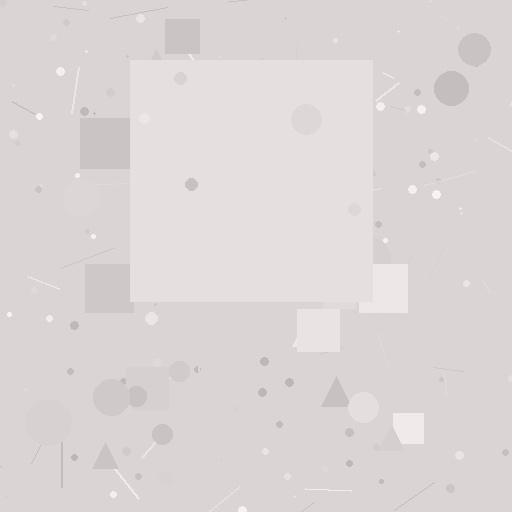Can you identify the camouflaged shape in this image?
The camouflaged shape is a square.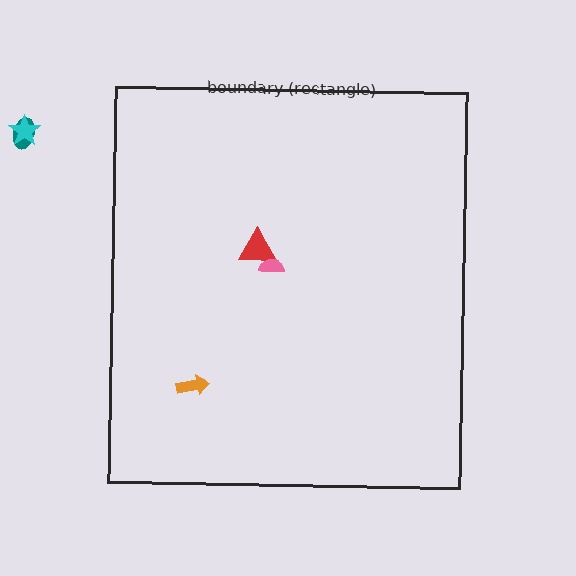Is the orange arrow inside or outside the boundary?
Inside.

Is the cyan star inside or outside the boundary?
Outside.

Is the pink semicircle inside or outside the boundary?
Inside.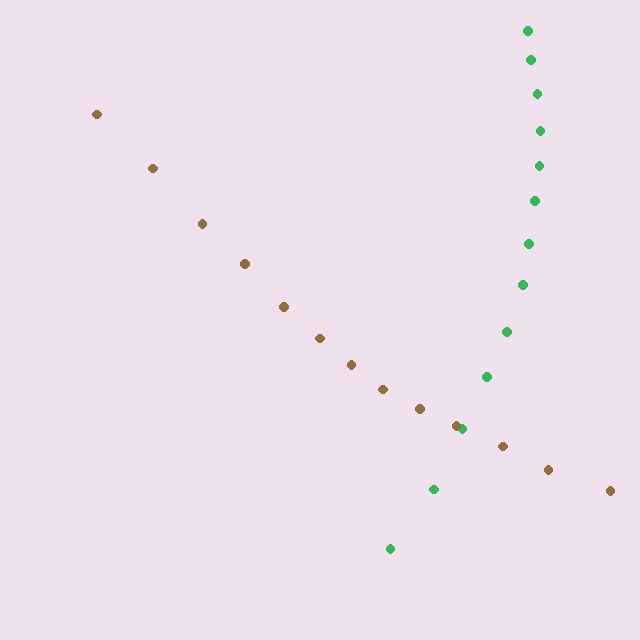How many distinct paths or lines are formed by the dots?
There are 2 distinct paths.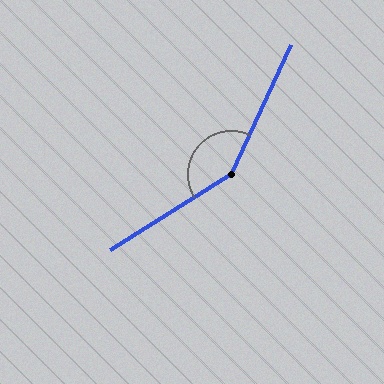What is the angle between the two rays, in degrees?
Approximately 147 degrees.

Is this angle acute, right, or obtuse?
It is obtuse.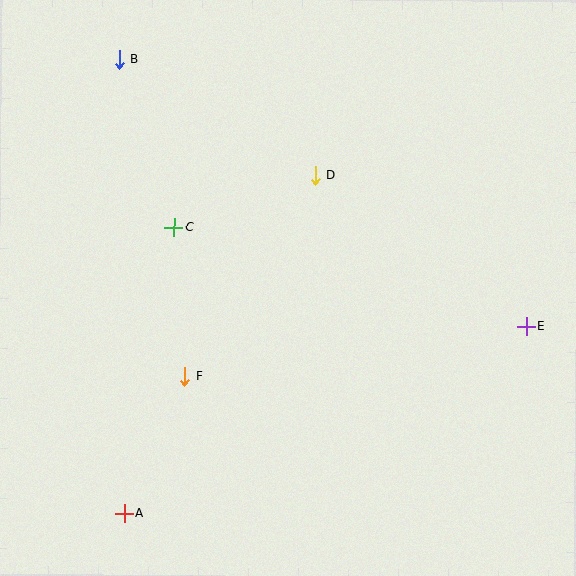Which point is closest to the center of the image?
Point D at (315, 176) is closest to the center.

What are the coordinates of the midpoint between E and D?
The midpoint between E and D is at (421, 251).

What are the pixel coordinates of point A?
Point A is at (124, 513).